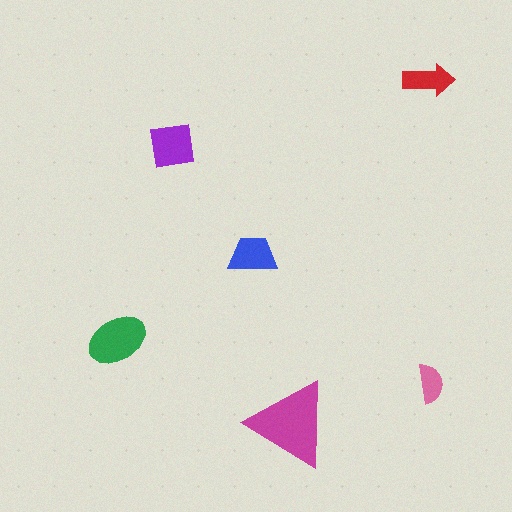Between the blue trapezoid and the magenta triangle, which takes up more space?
The magenta triangle.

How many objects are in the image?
There are 6 objects in the image.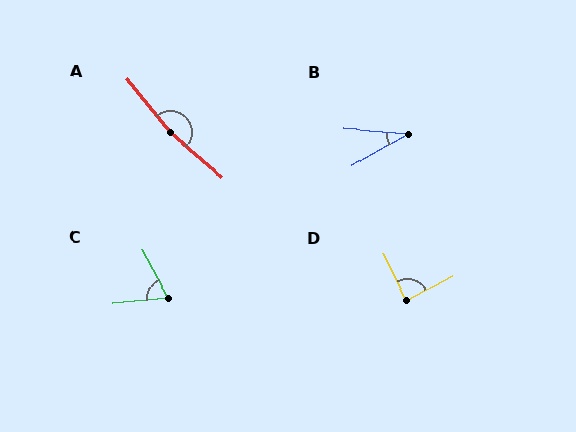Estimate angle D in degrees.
Approximately 89 degrees.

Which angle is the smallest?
B, at approximately 35 degrees.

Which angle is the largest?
A, at approximately 170 degrees.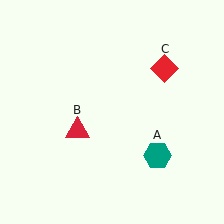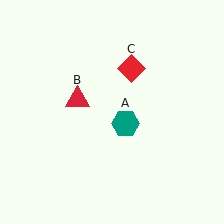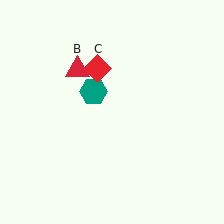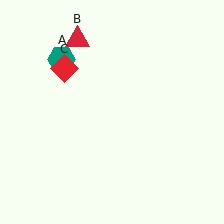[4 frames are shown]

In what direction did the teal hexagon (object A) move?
The teal hexagon (object A) moved up and to the left.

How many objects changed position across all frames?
3 objects changed position: teal hexagon (object A), red triangle (object B), red diamond (object C).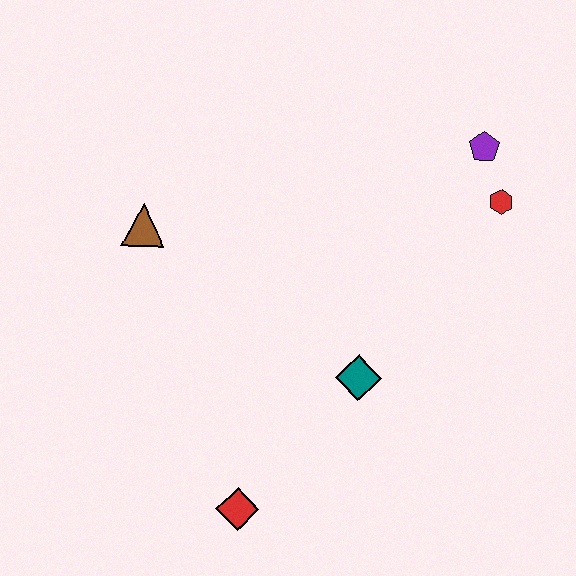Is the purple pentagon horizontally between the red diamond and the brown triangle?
No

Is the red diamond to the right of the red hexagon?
No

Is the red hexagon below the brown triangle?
No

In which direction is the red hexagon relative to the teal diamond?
The red hexagon is above the teal diamond.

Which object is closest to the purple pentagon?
The red hexagon is closest to the purple pentagon.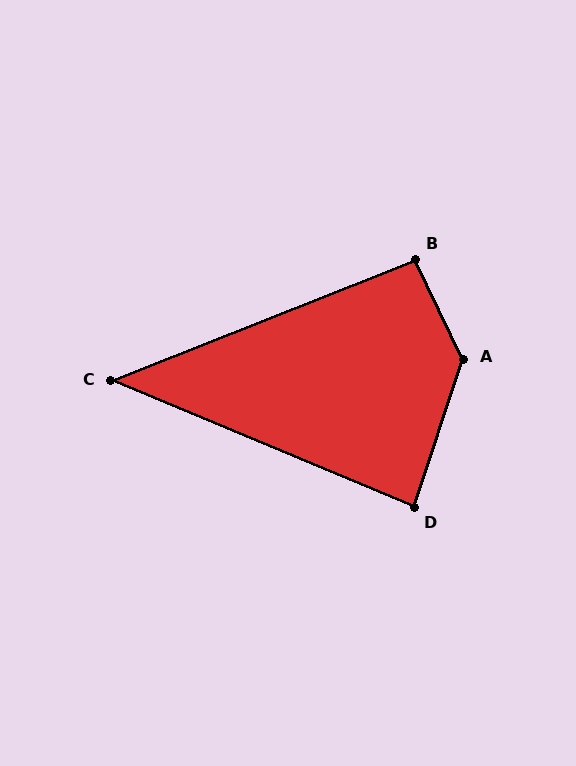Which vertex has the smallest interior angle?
C, at approximately 44 degrees.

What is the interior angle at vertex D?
Approximately 86 degrees (approximately right).